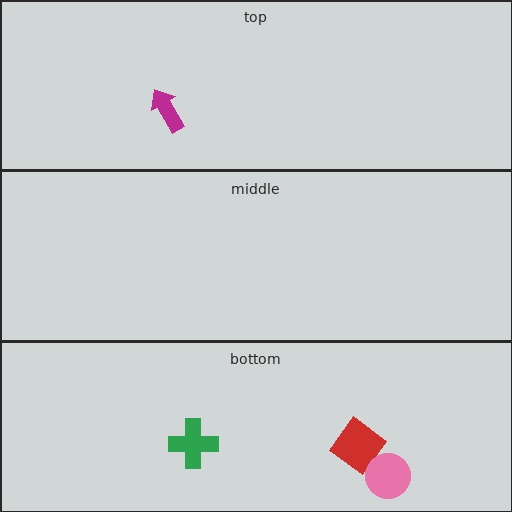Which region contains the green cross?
The bottom region.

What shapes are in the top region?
The magenta arrow.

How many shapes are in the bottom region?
3.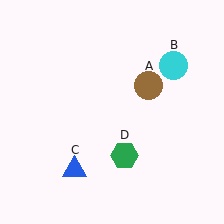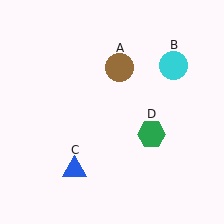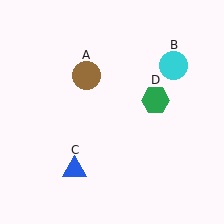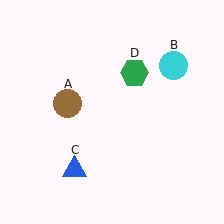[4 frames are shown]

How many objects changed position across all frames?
2 objects changed position: brown circle (object A), green hexagon (object D).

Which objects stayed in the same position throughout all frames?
Cyan circle (object B) and blue triangle (object C) remained stationary.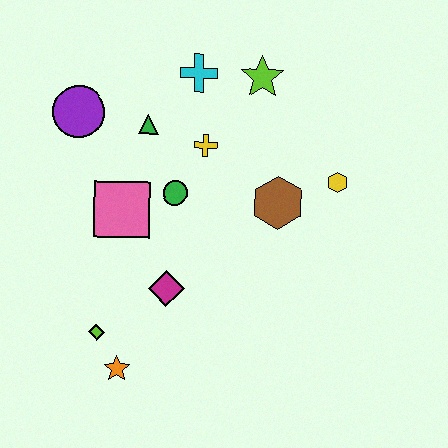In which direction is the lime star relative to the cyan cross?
The lime star is to the right of the cyan cross.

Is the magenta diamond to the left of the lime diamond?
No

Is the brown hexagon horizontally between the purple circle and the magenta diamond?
No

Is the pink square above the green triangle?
No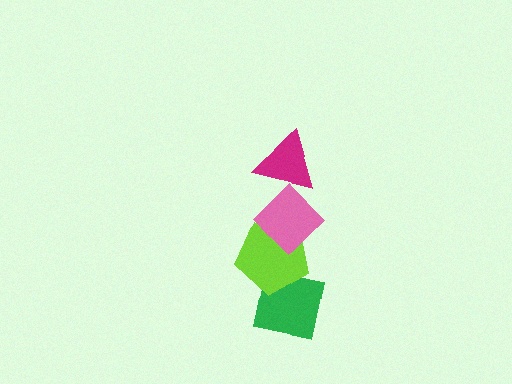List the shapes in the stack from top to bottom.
From top to bottom: the magenta triangle, the pink diamond, the lime pentagon, the green square.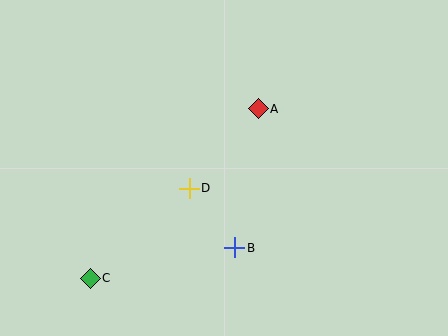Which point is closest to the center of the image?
Point D at (189, 188) is closest to the center.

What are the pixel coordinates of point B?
Point B is at (235, 248).